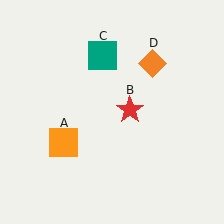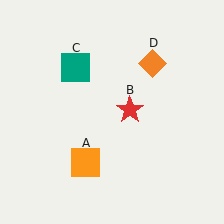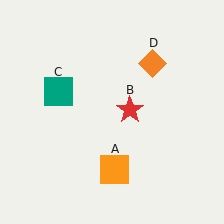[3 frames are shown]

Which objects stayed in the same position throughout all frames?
Red star (object B) and orange diamond (object D) remained stationary.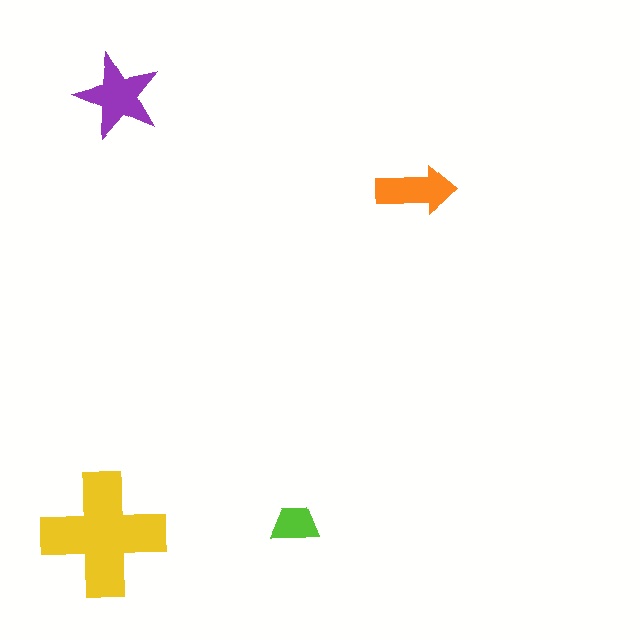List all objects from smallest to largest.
The lime trapezoid, the orange arrow, the purple star, the yellow cross.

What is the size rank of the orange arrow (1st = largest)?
3rd.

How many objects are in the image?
There are 4 objects in the image.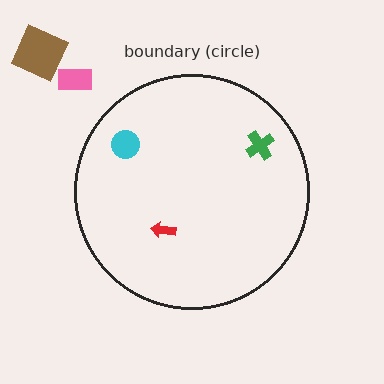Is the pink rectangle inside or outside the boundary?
Outside.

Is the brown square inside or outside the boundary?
Outside.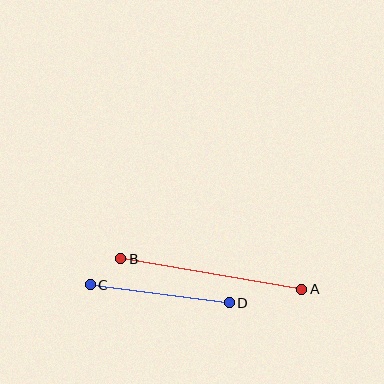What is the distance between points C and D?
The distance is approximately 140 pixels.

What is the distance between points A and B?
The distance is approximately 183 pixels.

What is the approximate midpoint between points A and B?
The midpoint is at approximately (211, 274) pixels.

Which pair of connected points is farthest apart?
Points A and B are farthest apart.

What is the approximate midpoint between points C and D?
The midpoint is at approximately (160, 294) pixels.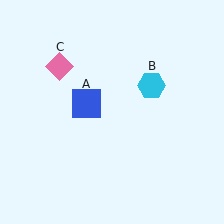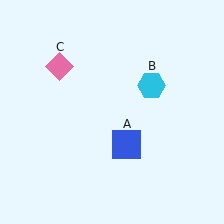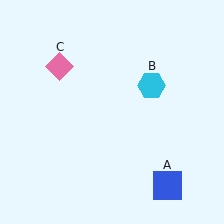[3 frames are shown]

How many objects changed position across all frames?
1 object changed position: blue square (object A).